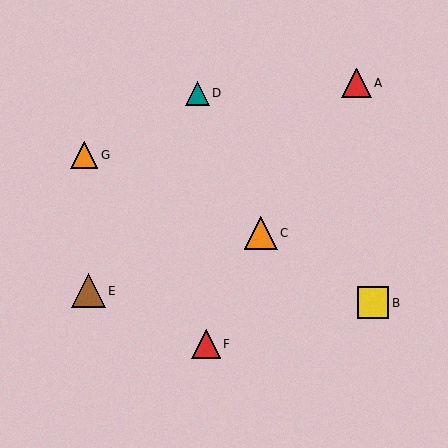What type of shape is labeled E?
Shape E is a brown triangle.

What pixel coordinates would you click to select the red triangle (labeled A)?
Click at (356, 83) to select the red triangle A.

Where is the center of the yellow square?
The center of the yellow square is at (373, 303).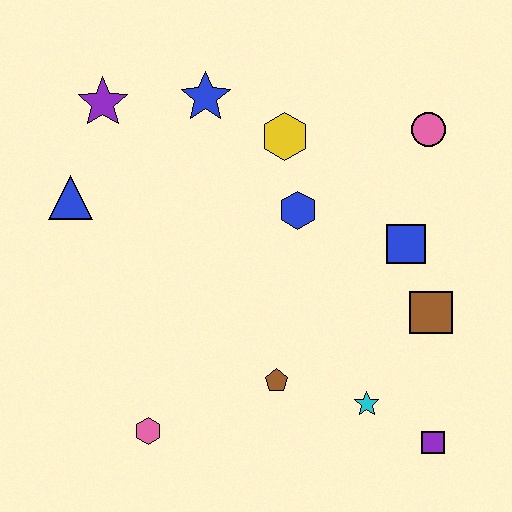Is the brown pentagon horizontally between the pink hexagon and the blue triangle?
No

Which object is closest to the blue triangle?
The purple star is closest to the blue triangle.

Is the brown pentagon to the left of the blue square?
Yes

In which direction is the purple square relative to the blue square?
The purple square is below the blue square.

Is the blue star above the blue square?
Yes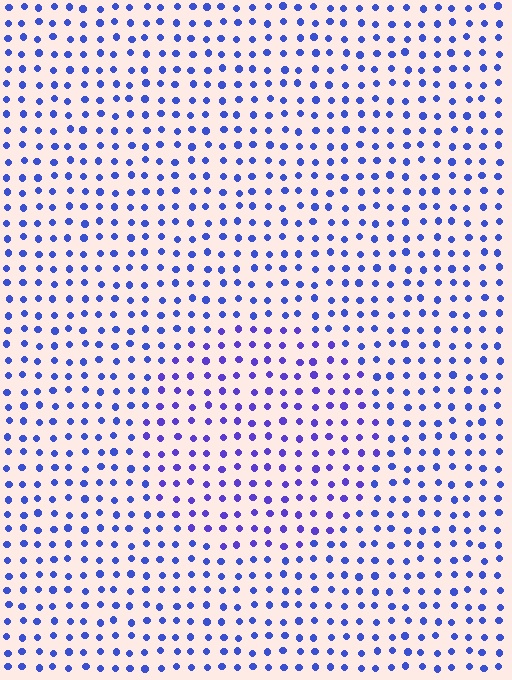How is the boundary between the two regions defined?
The boundary is defined purely by a slight shift in hue (about 21 degrees). Spacing, size, and orientation are identical on both sides.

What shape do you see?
I see a circle.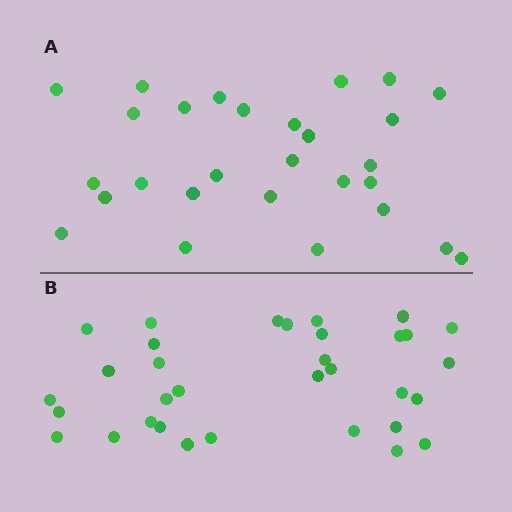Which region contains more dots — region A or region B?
Region B (the bottom region) has more dots.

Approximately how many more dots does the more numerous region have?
Region B has about 5 more dots than region A.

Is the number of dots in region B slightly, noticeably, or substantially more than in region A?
Region B has only slightly more — the two regions are fairly close. The ratio is roughly 1.2 to 1.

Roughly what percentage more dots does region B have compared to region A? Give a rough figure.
About 20% more.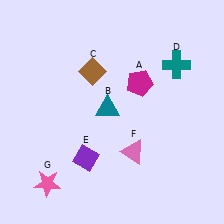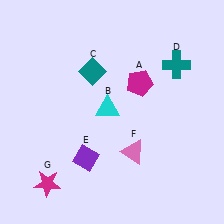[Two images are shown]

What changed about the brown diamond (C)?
In Image 1, C is brown. In Image 2, it changed to teal.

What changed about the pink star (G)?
In Image 1, G is pink. In Image 2, it changed to magenta.